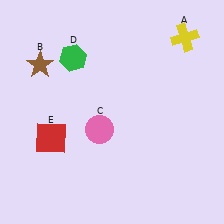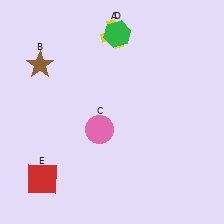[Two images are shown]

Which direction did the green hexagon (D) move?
The green hexagon (D) moved right.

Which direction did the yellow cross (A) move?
The yellow cross (A) moved left.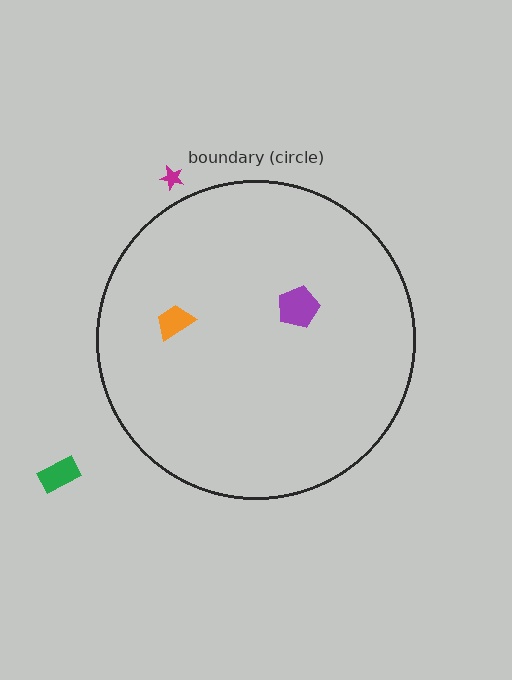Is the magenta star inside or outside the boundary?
Outside.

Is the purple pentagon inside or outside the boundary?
Inside.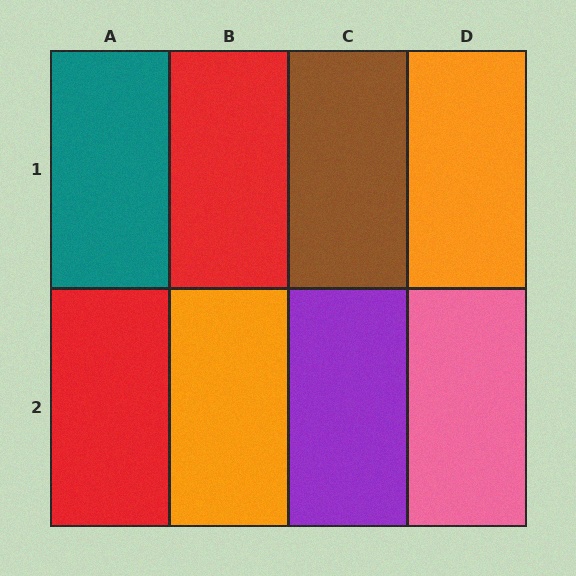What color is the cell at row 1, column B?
Red.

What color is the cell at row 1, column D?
Orange.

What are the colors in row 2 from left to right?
Red, orange, purple, pink.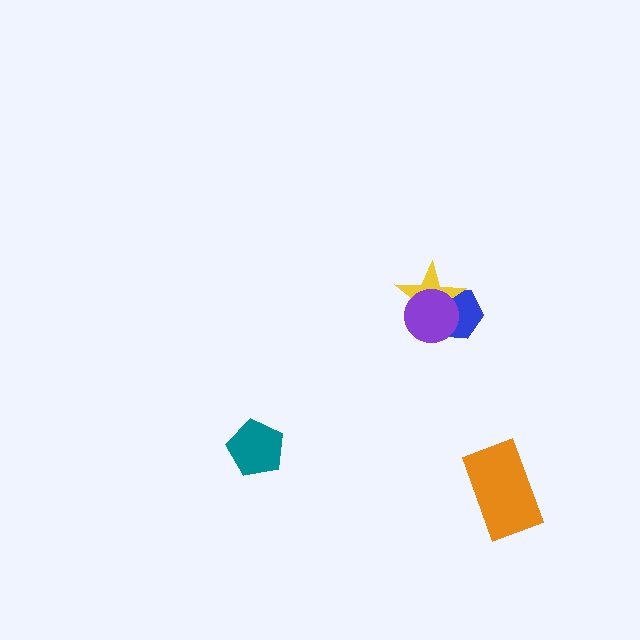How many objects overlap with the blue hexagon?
2 objects overlap with the blue hexagon.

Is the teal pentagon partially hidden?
No, no other shape covers it.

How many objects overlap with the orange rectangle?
0 objects overlap with the orange rectangle.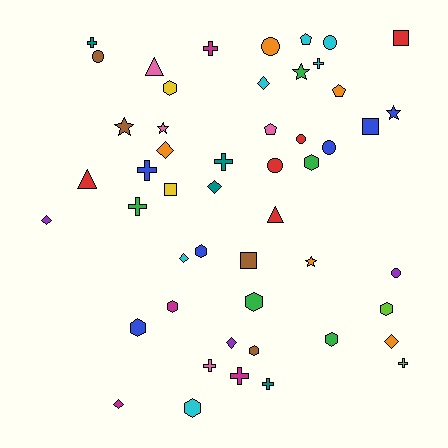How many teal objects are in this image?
There are 4 teal objects.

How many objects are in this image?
There are 50 objects.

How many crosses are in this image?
There are 10 crosses.